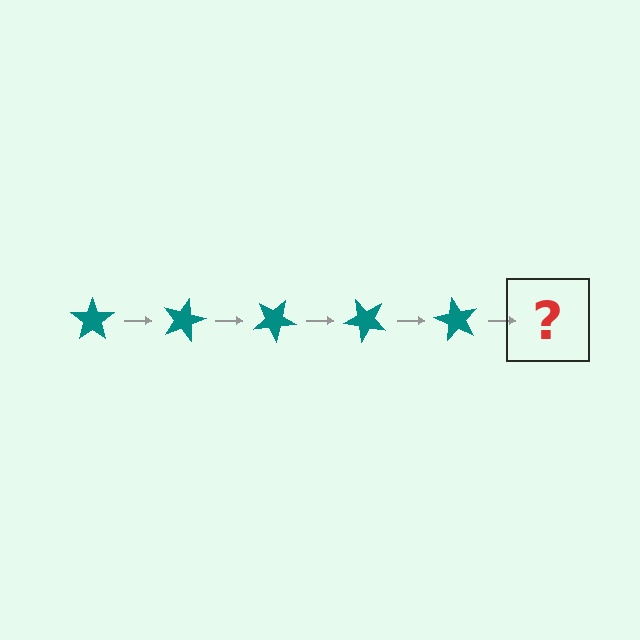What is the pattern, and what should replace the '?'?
The pattern is that the star rotates 15 degrees each step. The '?' should be a teal star rotated 75 degrees.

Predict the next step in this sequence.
The next step is a teal star rotated 75 degrees.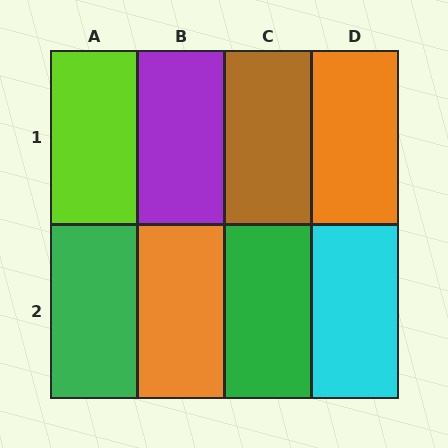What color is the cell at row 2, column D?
Cyan.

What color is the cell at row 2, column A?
Green.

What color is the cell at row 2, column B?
Orange.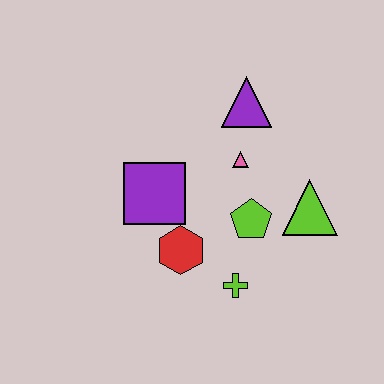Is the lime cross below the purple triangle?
Yes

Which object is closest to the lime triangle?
The lime pentagon is closest to the lime triangle.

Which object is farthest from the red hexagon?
The purple triangle is farthest from the red hexagon.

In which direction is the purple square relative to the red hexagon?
The purple square is above the red hexagon.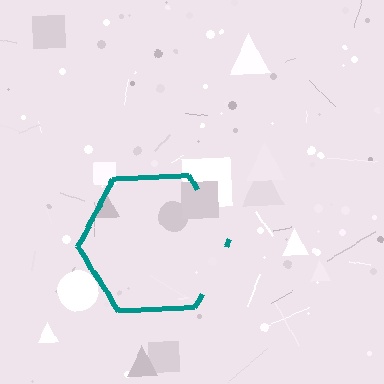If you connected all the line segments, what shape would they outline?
They would outline a hexagon.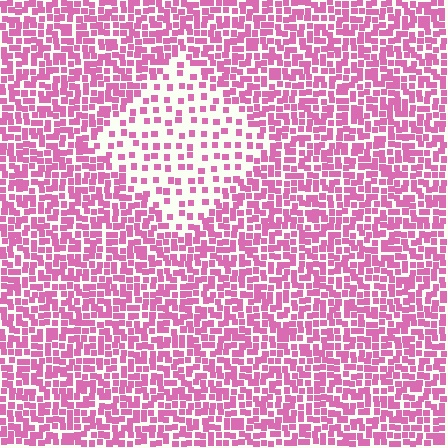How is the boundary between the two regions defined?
The boundary is defined by a change in element density (approximately 2.4x ratio). All elements are the same color, size, and shape.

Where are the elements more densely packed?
The elements are more densely packed outside the diamond boundary.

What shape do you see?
I see a diamond.